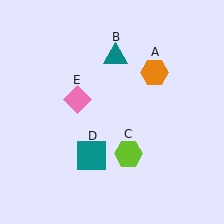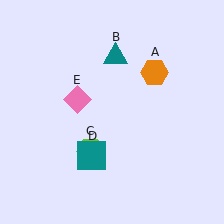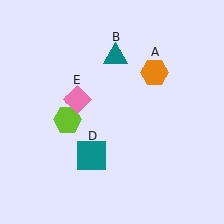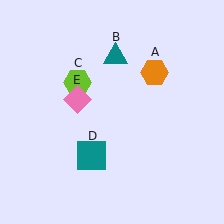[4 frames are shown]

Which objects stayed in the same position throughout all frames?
Orange hexagon (object A) and teal triangle (object B) and teal square (object D) and pink diamond (object E) remained stationary.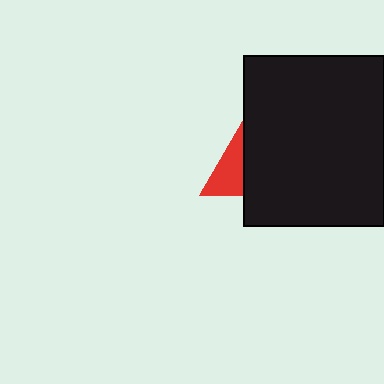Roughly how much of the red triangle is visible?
A small part of it is visible (roughly 39%).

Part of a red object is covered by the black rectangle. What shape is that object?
It is a triangle.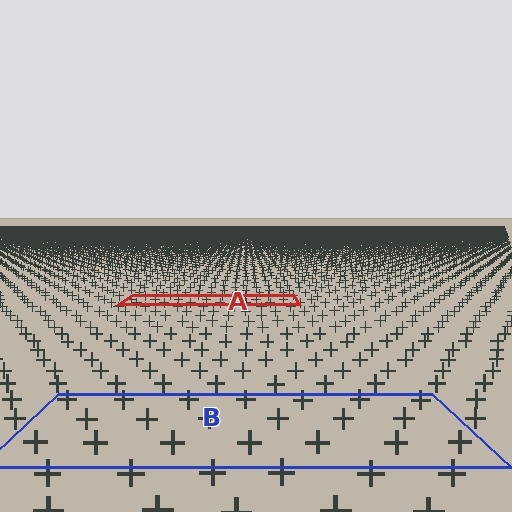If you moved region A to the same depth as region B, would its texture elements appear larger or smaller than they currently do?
They would appear larger. At a closer depth, the same texture elements are projected at a bigger on-screen size.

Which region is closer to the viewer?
Region B is closer. The texture elements there are larger and more spread out.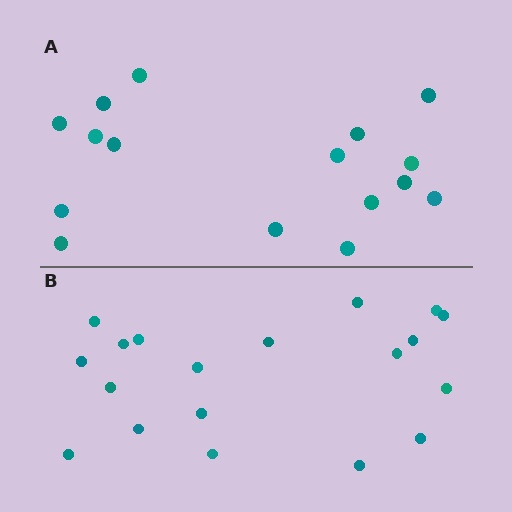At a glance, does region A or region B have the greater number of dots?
Region B (the bottom region) has more dots.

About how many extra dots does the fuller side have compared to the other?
Region B has just a few more — roughly 2 or 3 more dots than region A.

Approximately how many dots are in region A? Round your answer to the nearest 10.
About 20 dots. (The exact count is 16, which rounds to 20.)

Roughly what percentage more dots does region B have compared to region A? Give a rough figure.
About 20% more.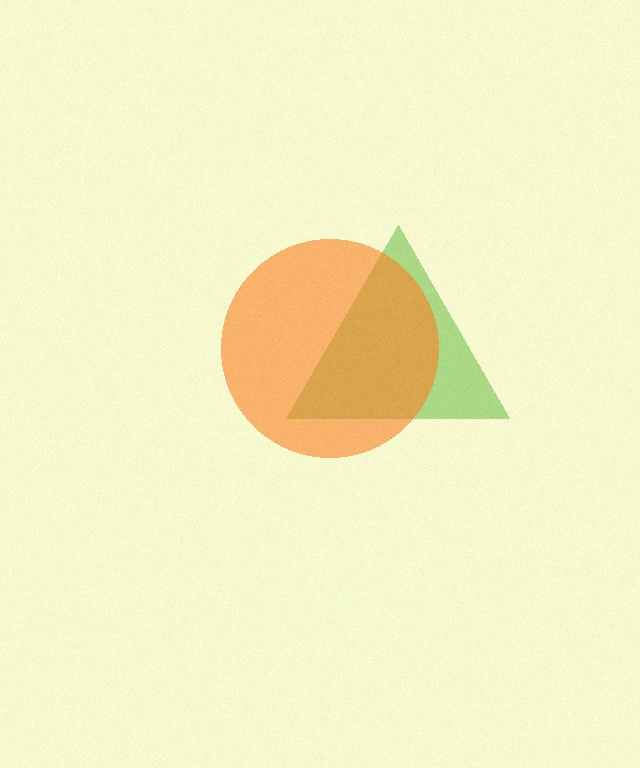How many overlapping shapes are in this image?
There are 2 overlapping shapes in the image.